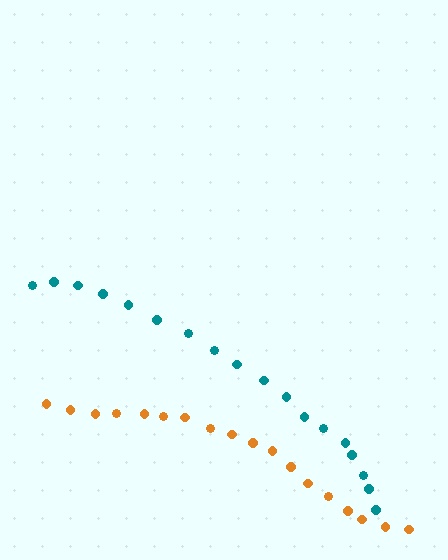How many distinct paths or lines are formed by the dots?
There are 2 distinct paths.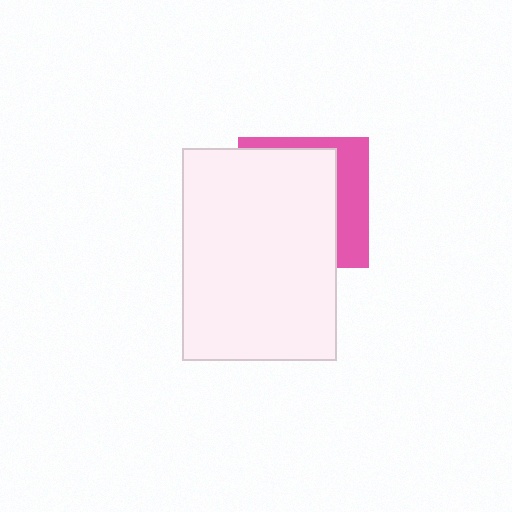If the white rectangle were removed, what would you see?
You would see the complete pink square.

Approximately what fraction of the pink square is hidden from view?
Roughly 70% of the pink square is hidden behind the white rectangle.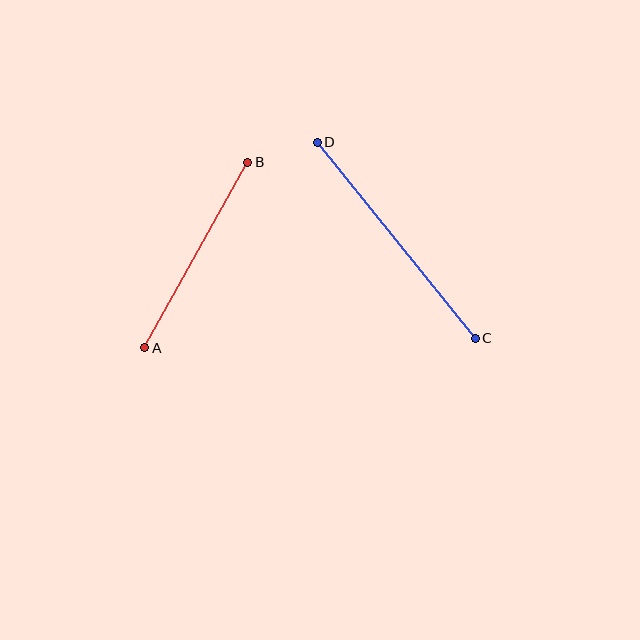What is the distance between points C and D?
The distance is approximately 252 pixels.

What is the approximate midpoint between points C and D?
The midpoint is at approximately (396, 240) pixels.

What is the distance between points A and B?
The distance is approximately 212 pixels.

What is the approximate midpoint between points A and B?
The midpoint is at approximately (196, 255) pixels.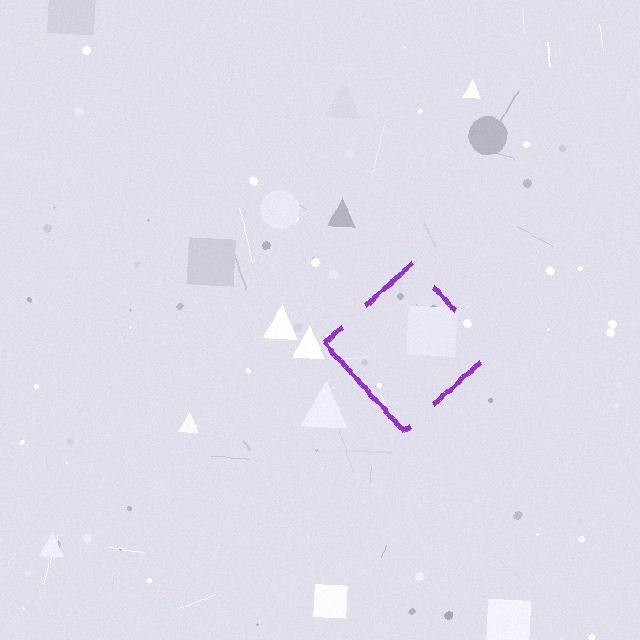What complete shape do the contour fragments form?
The contour fragments form a diamond.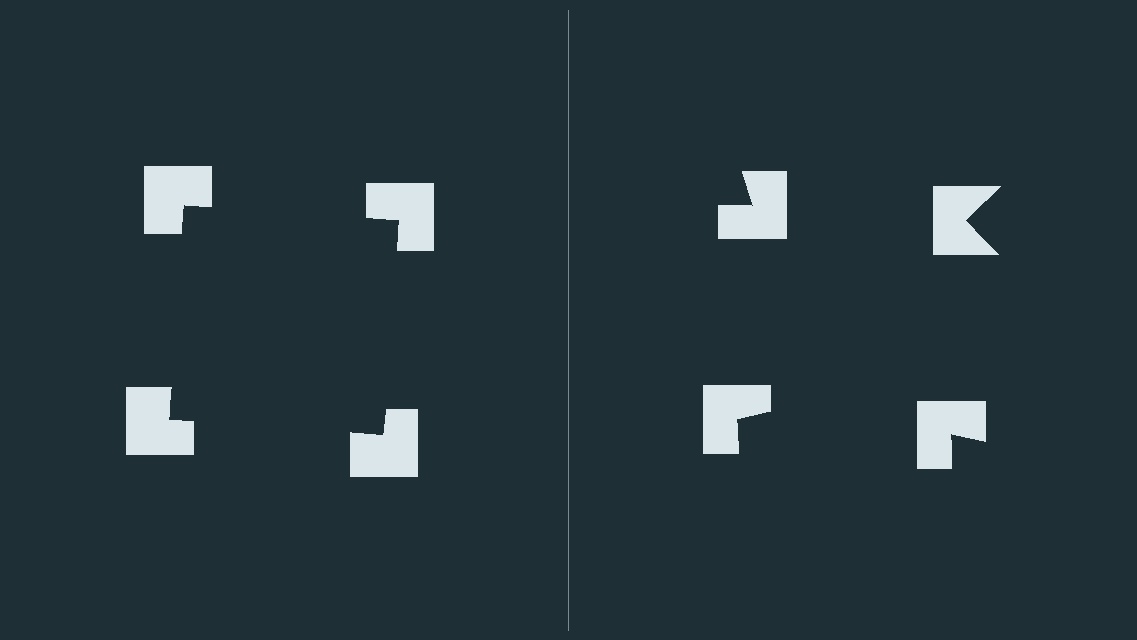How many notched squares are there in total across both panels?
8 — 4 on each side.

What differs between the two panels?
The notched squares are positioned identically on both sides; only the wedge orientations differ. On the left they align to a square; on the right they are misaligned.